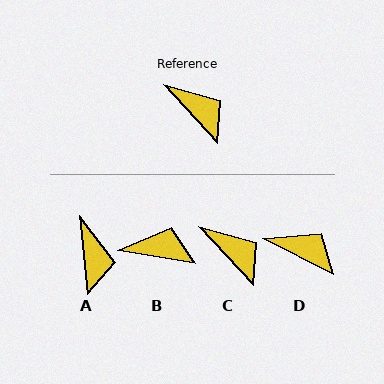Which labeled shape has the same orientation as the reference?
C.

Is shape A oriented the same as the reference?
No, it is off by about 37 degrees.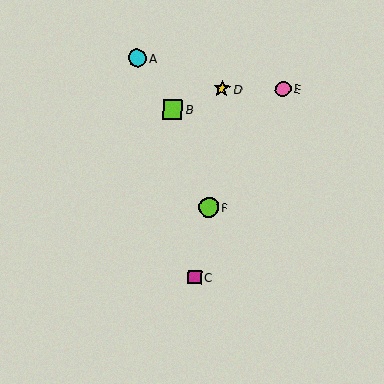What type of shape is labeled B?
Shape B is a lime square.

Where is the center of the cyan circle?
The center of the cyan circle is at (137, 58).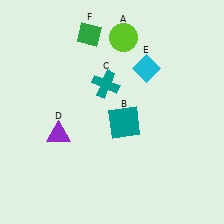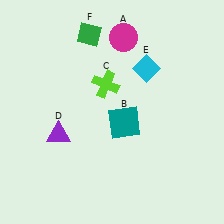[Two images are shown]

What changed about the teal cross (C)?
In Image 1, C is teal. In Image 2, it changed to lime.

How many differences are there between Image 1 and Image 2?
There are 2 differences between the two images.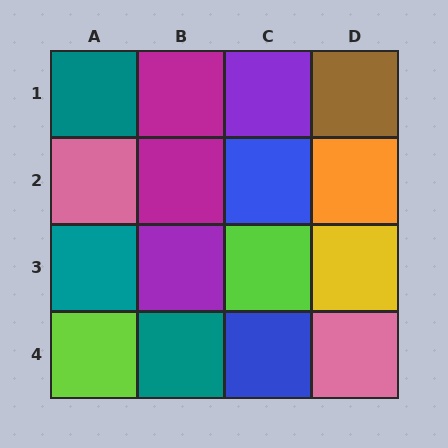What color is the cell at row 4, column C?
Blue.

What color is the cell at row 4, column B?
Teal.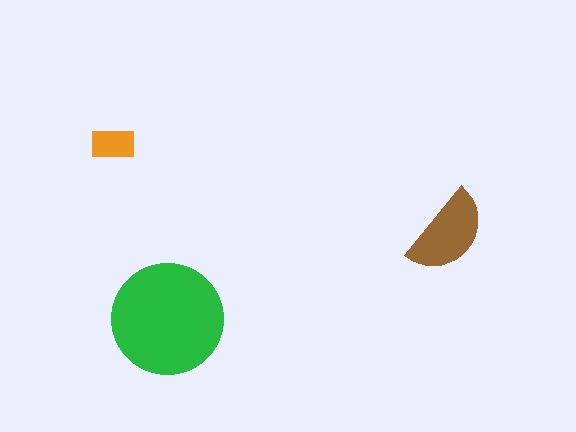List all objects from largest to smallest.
The green circle, the brown semicircle, the orange rectangle.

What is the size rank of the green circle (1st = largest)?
1st.